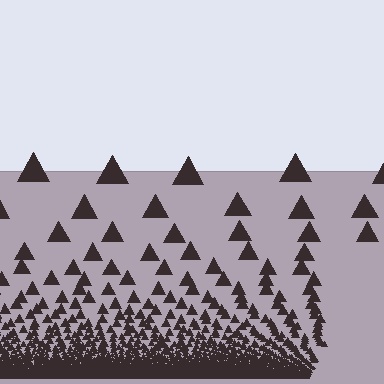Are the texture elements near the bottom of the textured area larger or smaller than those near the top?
Smaller. The gradient is inverted — elements near the bottom are smaller and denser.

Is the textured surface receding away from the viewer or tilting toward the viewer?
The surface appears to tilt toward the viewer. Texture elements get larger and sparser toward the top.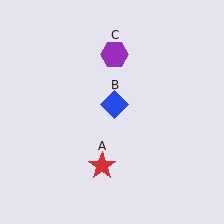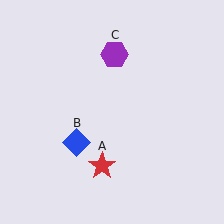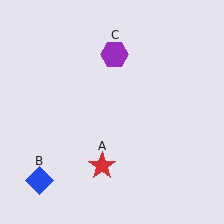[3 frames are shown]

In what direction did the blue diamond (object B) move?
The blue diamond (object B) moved down and to the left.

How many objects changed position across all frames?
1 object changed position: blue diamond (object B).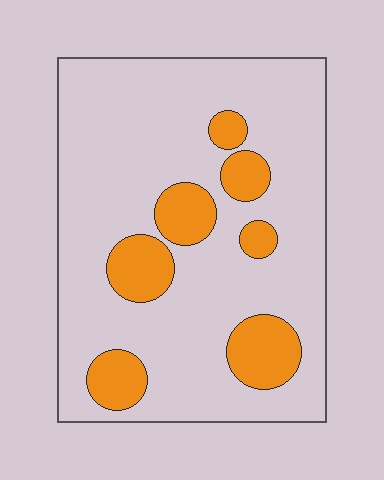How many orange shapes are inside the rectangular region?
7.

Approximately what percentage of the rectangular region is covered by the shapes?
Approximately 20%.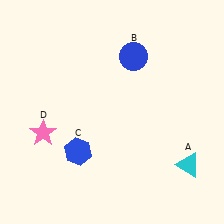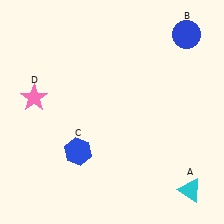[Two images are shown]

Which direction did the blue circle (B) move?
The blue circle (B) moved right.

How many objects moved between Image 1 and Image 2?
3 objects moved between the two images.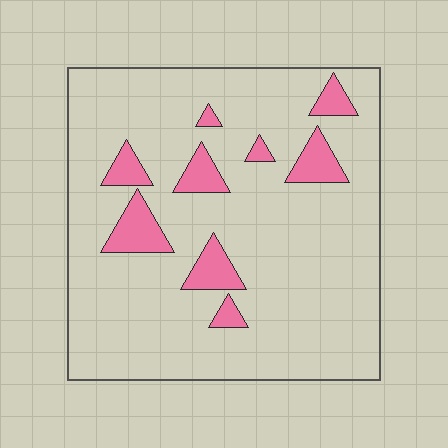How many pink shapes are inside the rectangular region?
9.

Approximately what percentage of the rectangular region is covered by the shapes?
Approximately 10%.